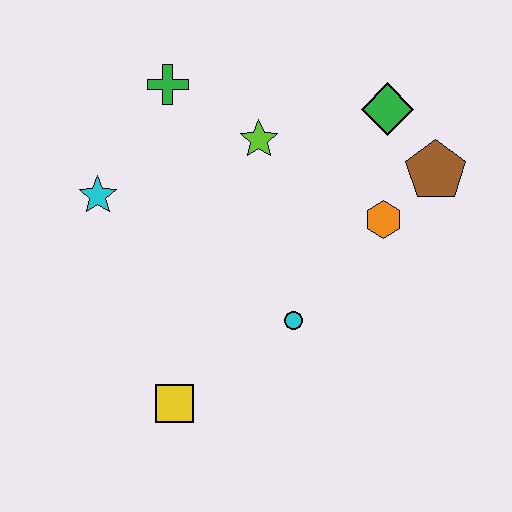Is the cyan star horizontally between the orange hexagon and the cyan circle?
No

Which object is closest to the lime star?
The green cross is closest to the lime star.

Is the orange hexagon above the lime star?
No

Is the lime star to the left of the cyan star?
No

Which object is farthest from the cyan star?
The brown pentagon is farthest from the cyan star.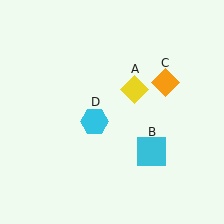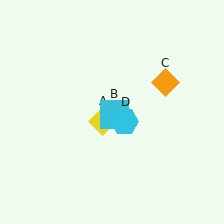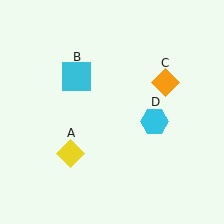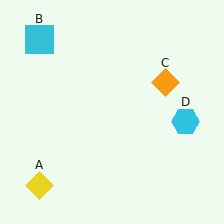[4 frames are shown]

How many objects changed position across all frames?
3 objects changed position: yellow diamond (object A), cyan square (object B), cyan hexagon (object D).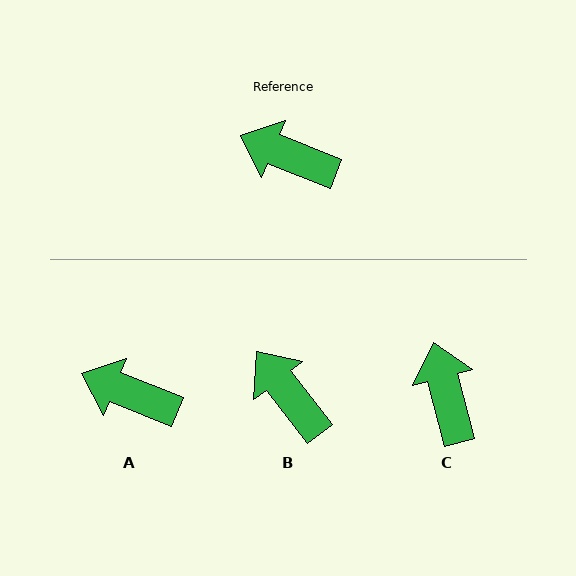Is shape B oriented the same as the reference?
No, it is off by about 30 degrees.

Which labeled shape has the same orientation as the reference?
A.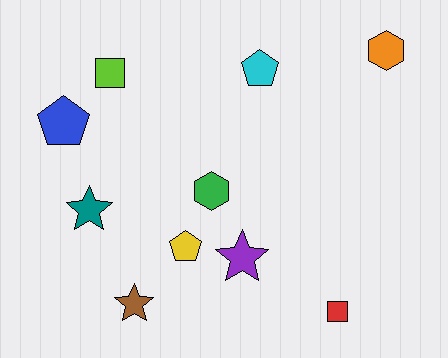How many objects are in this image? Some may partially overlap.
There are 10 objects.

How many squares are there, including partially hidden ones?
There are 2 squares.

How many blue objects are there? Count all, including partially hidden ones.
There is 1 blue object.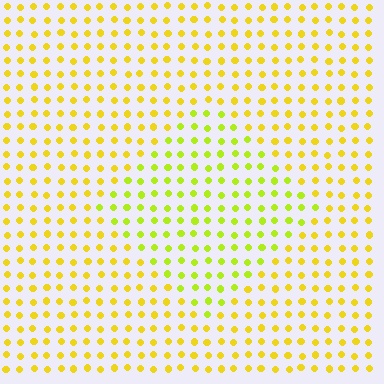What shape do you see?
I see a diamond.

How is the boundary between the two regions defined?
The boundary is defined purely by a slight shift in hue (about 25 degrees). Spacing, size, and orientation are identical on both sides.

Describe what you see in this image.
The image is filled with small yellow elements in a uniform arrangement. A diamond-shaped region is visible where the elements are tinted to a slightly different hue, forming a subtle color boundary.